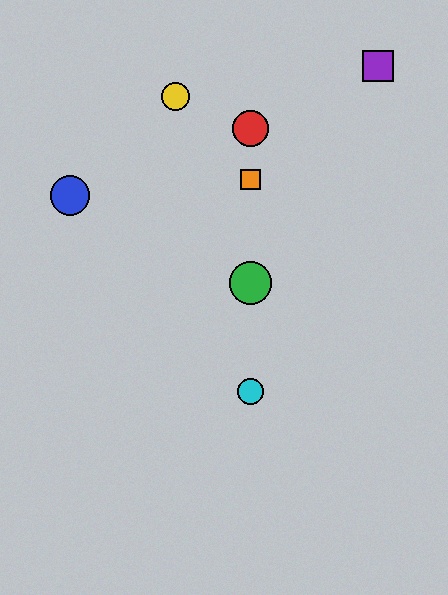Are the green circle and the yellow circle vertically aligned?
No, the green circle is at x≈251 and the yellow circle is at x≈176.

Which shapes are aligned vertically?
The red circle, the green circle, the orange square, the cyan circle are aligned vertically.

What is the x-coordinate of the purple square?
The purple square is at x≈378.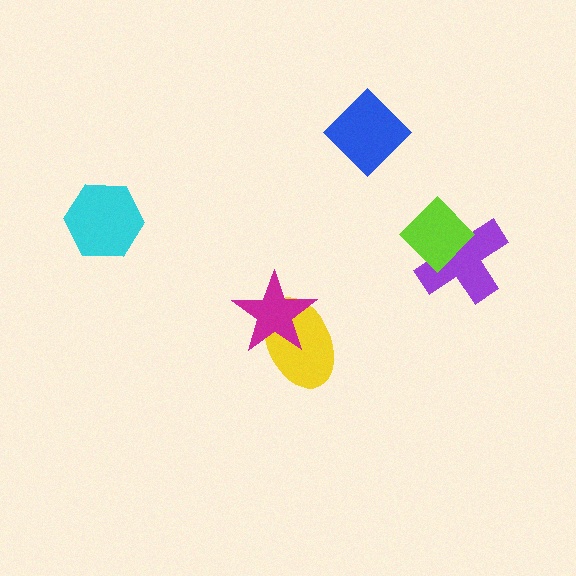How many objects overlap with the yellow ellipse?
1 object overlaps with the yellow ellipse.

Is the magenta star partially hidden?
No, no other shape covers it.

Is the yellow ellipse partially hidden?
Yes, it is partially covered by another shape.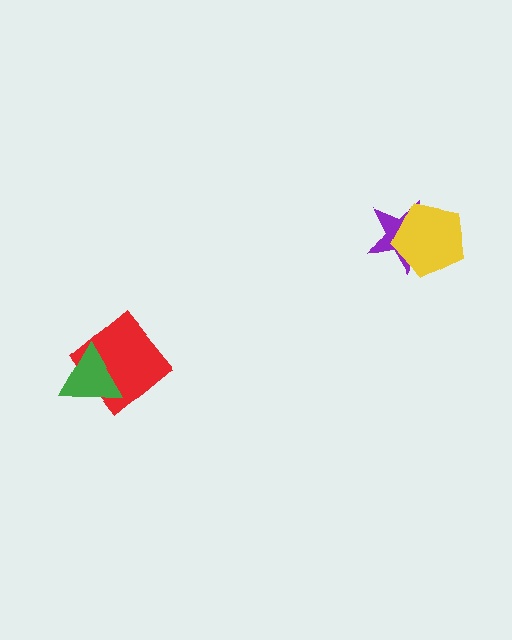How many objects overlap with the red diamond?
1 object overlaps with the red diamond.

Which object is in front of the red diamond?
The green triangle is in front of the red diamond.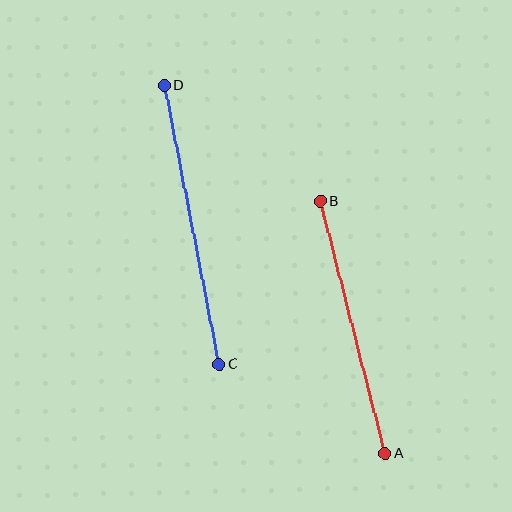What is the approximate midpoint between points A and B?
The midpoint is at approximately (353, 327) pixels.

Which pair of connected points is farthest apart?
Points C and D are farthest apart.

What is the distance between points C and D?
The distance is approximately 284 pixels.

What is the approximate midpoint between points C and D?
The midpoint is at approximately (192, 225) pixels.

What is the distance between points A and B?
The distance is approximately 260 pixels.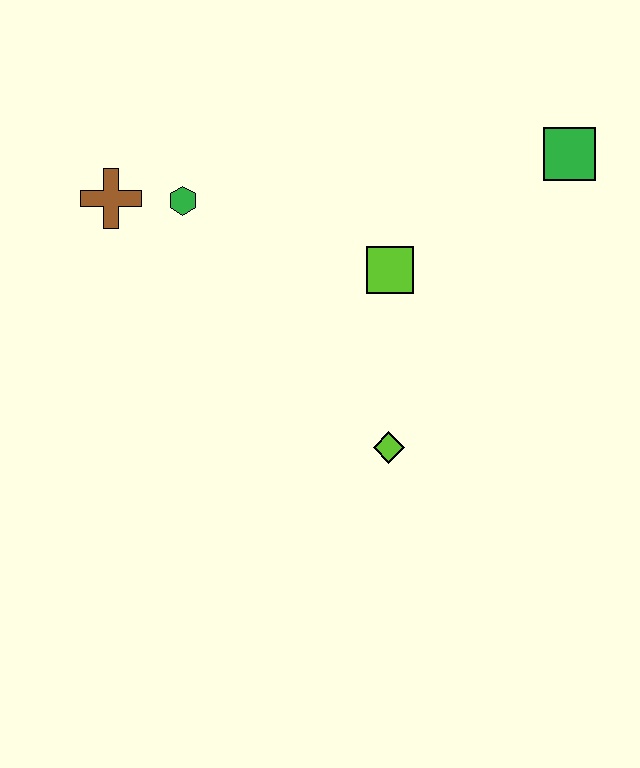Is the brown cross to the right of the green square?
No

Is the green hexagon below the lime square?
No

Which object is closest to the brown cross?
The green hexagon is closest to the brown cross.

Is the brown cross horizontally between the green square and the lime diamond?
No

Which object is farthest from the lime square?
The brown cross is farthest from the lime square.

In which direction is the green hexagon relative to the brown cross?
The green hexagon is to the right of the brown cross.